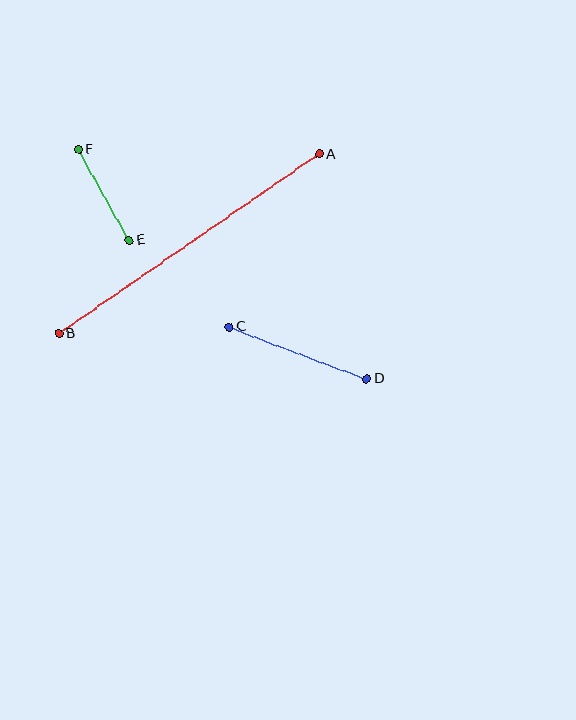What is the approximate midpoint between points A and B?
The midpoint is at approximately (189, 244) pixels.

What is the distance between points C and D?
The distance is approximately 147 pixels.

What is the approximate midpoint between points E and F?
The midpoint is at approximately (104, 195) pixels.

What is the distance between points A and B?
The distance is approximately 316 pixels.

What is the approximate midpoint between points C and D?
The midpoint is at approximately (298, 353) pixels.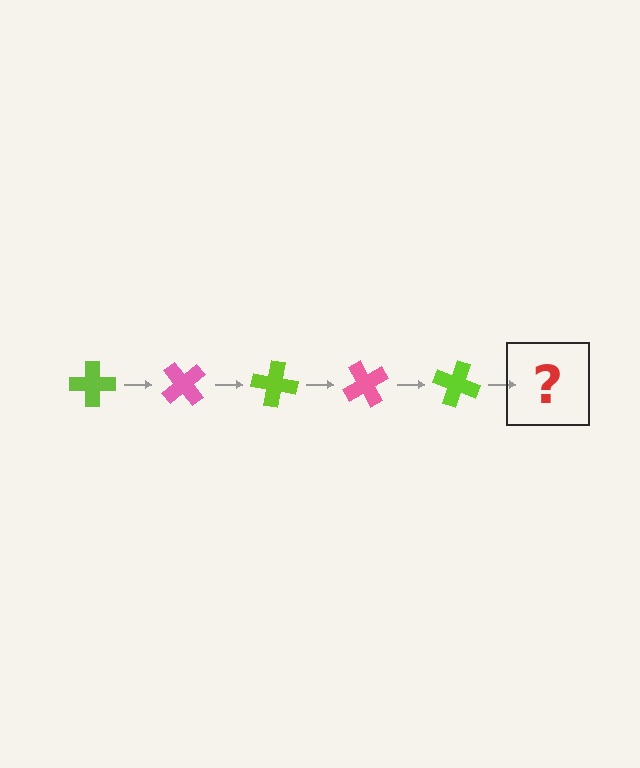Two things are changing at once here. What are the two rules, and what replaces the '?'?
The two rules are that it rotates 50 degrees each step and the color cycles through lime and pink. The '?' should be a pink cross, rotated 250 degrees from the start.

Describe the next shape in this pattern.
It should be a pink cross, rotated 250 degrees from the start.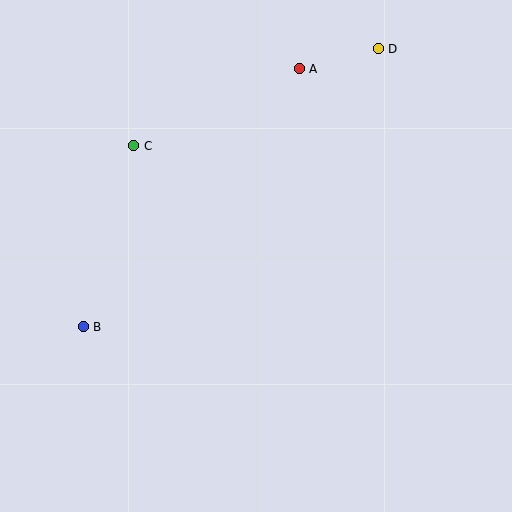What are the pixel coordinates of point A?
Point A is at (299, 69).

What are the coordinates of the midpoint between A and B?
The midpoint between A and B is at (191, 198).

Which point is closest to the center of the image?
Point C at (134, 146) is closest to the center.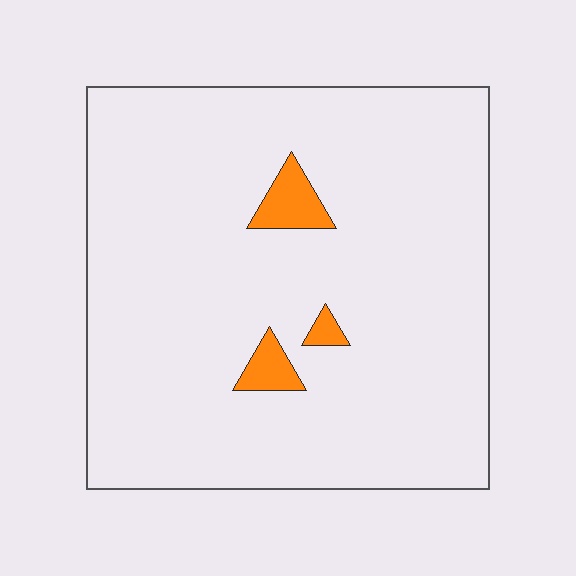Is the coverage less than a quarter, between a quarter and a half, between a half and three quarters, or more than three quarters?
Less than a quarter.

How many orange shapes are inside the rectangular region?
3.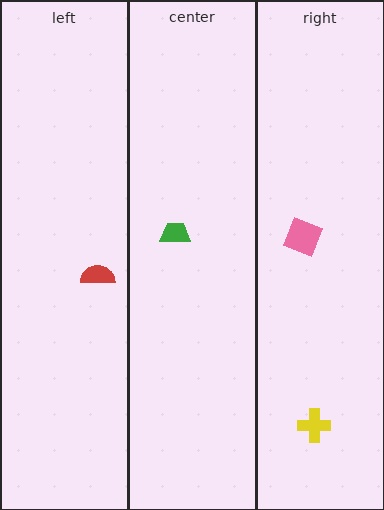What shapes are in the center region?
The green trapezoid.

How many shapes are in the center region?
1.